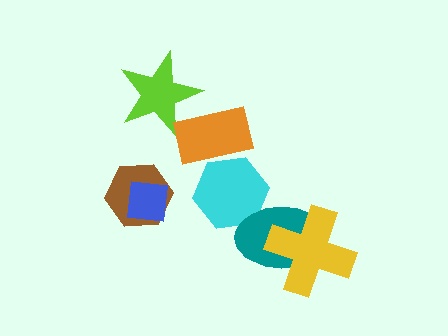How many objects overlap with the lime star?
1 object overlaps with the lime star.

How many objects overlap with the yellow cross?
1 object overlaps with the yellow cross.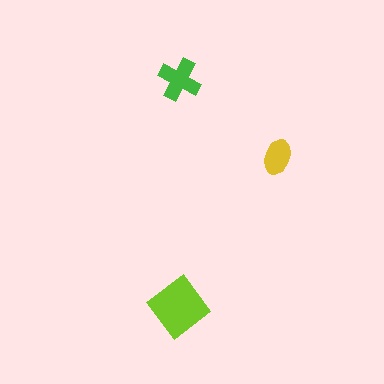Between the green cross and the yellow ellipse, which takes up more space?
The green cross.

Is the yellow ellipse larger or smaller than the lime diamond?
Smaller.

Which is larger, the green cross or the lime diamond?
The lime diamond.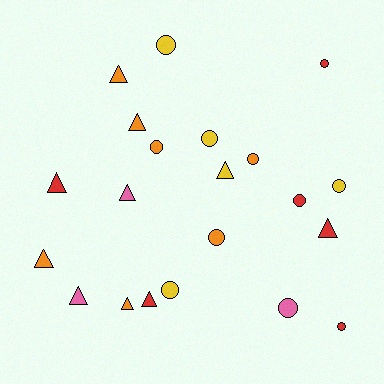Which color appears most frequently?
Orange, with 7 objects.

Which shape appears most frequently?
Circle, with 11 objects.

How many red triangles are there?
There are 3 red triangles.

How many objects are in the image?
There are 21 objects.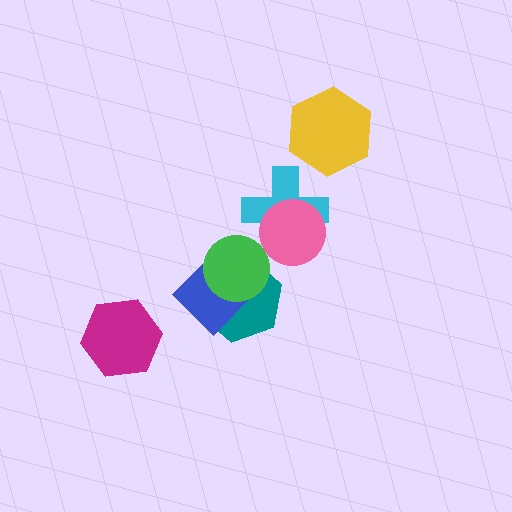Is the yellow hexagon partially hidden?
No, no other shape covers it.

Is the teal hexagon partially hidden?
Yes, it is partially covered by another shape.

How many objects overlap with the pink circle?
1 object overlaps with the pink circle.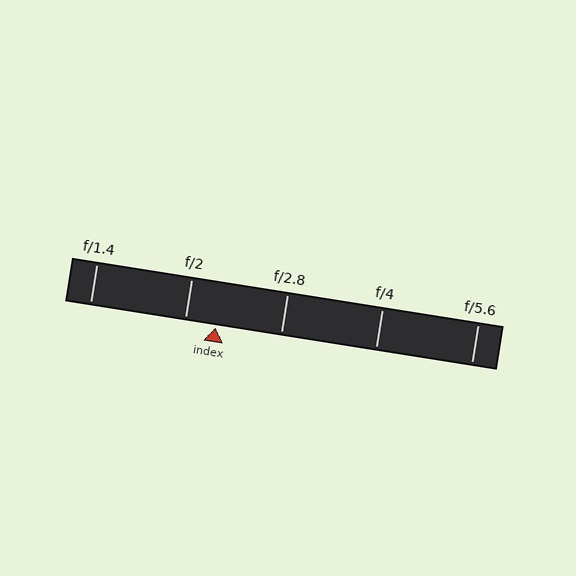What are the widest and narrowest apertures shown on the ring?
The widest aperture shown is f/1.4 and the narrowest is f/5.6.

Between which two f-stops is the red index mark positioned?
The index mark is between f/2 and f/2.8.